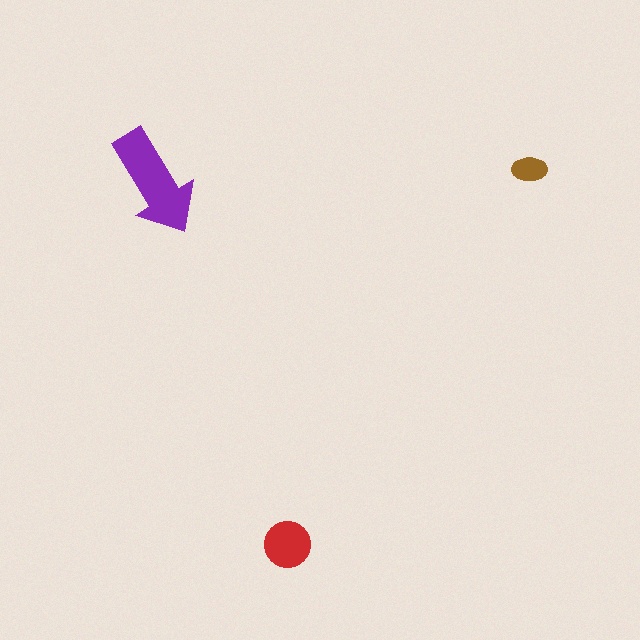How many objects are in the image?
There are 3 objects in the image.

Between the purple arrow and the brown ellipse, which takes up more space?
The purple arrow.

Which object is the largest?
The purple arrow.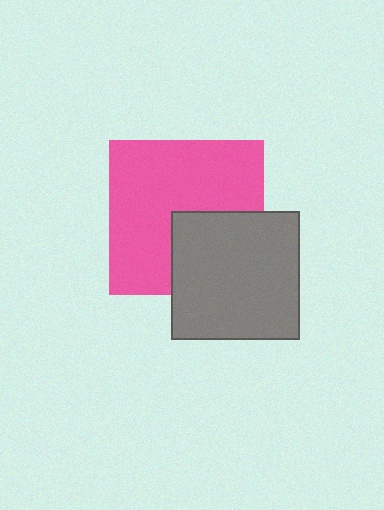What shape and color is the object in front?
The object in front is a gray square.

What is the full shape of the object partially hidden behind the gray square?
The partially hidden object is a pink square.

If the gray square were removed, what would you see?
You would see the complete pink square.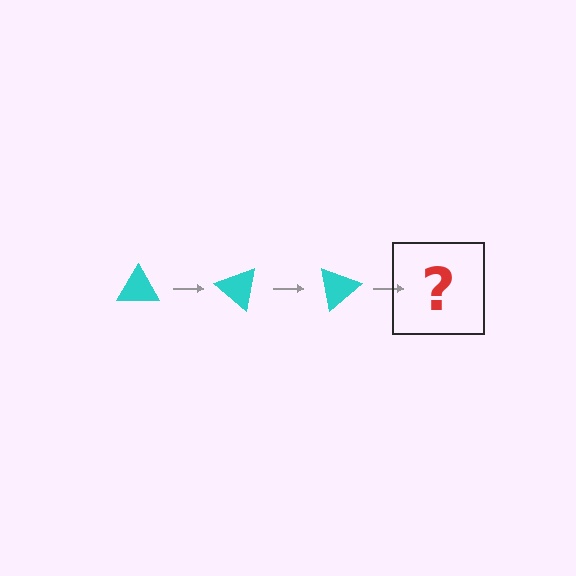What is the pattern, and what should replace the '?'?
The pattern is that the triangle rotates 40 degrees each step. The '?' should be a cyan triangle rotated 120 degrees.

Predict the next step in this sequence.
The next step is a cyan triangle rotated 120 degrees.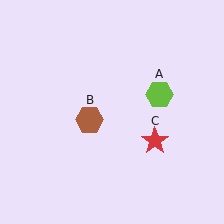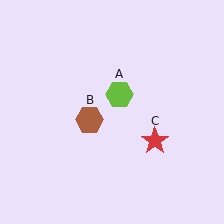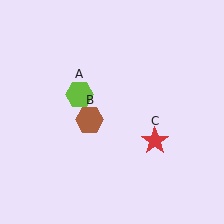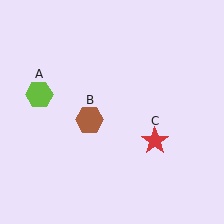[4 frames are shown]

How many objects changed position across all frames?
1 object changed position: lime hexagon (object A).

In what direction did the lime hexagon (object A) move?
The lime hexagon (object A) moved left.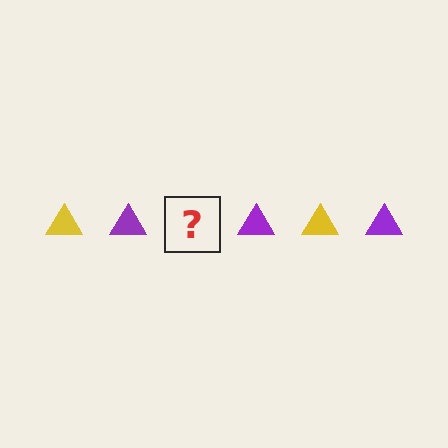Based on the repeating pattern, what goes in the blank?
The blank should be a yellow triangle.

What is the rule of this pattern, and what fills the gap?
The rule is that the pattern cycles through yellow, purple triangles. The gap should be filled with a yellow triangle.